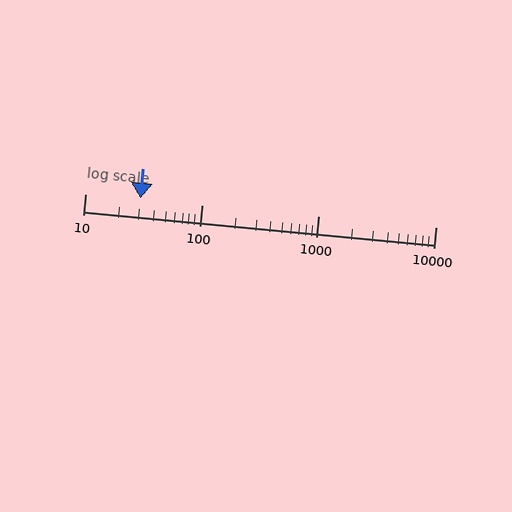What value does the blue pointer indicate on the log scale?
The pointer indicates approximately 30.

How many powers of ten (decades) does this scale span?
The scale spans 3 decades, from 10 to 10000.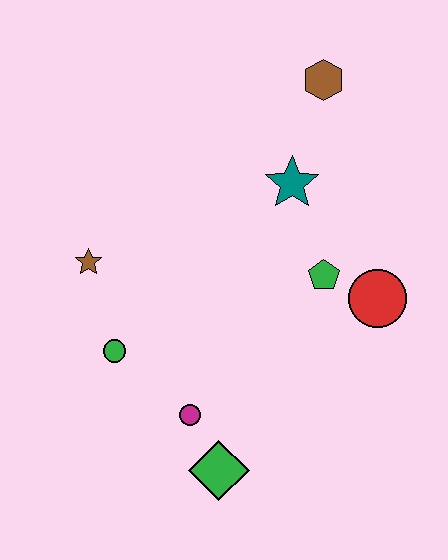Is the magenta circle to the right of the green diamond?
No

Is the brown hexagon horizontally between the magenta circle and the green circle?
No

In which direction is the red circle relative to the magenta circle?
The red circle is to the right of the magenta circle.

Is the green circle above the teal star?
No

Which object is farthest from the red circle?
The brown star is farthest from the red circle.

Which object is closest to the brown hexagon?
The teal star is closest to the brown hexagon.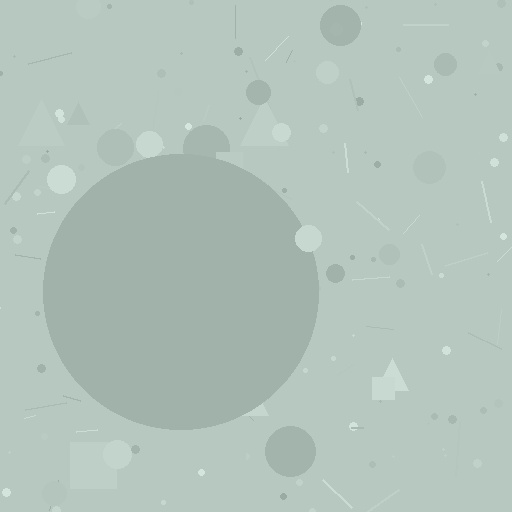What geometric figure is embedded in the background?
A circle is embedded in the background.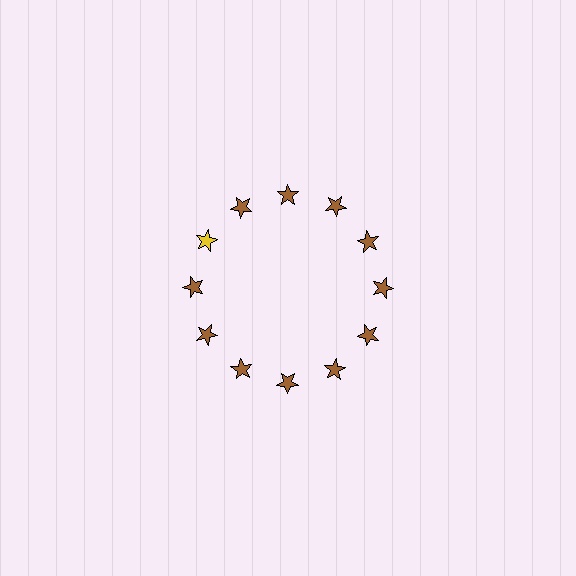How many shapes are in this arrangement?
There are 12 shapes arranged in a ring pattern.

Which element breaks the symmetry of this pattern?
The yellow star at roughly the 10 o'clock position breaks the symmetry. All other shapes are brown stars.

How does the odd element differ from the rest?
It has a different color: yellow instead of brown.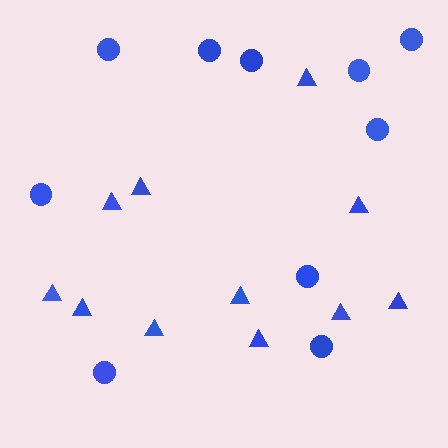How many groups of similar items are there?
There are 2 groups: one group of triangles (11) and one group of circles (10).